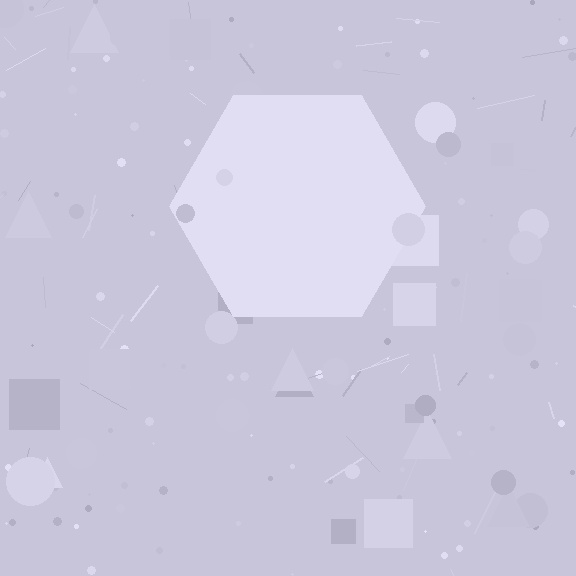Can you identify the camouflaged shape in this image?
The camouflaged shape is a hexagon.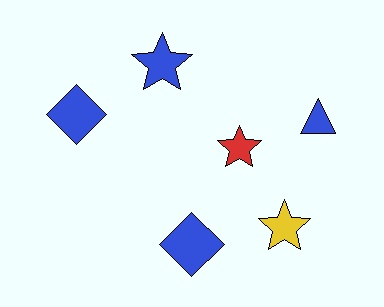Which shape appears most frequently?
Star, with 3 objects.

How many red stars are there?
There is 1 red star.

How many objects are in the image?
There are 6 objects.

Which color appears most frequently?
Blue, with 4 objects.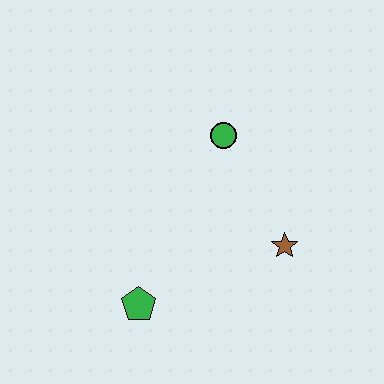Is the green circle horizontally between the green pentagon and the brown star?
Yes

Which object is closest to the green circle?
The brown star is closest to the green circle.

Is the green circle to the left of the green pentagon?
No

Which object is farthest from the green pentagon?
The green circle is farthest from the green pentagon.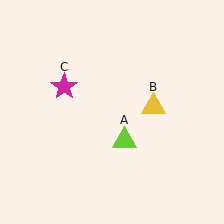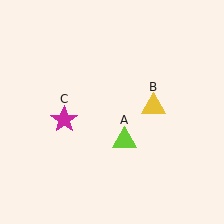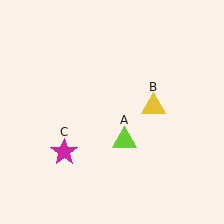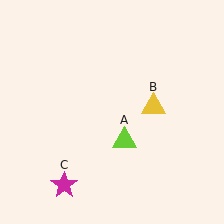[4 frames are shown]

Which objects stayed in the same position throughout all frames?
Lime triangle (object A) and yellow triangle (object B) remained stationary.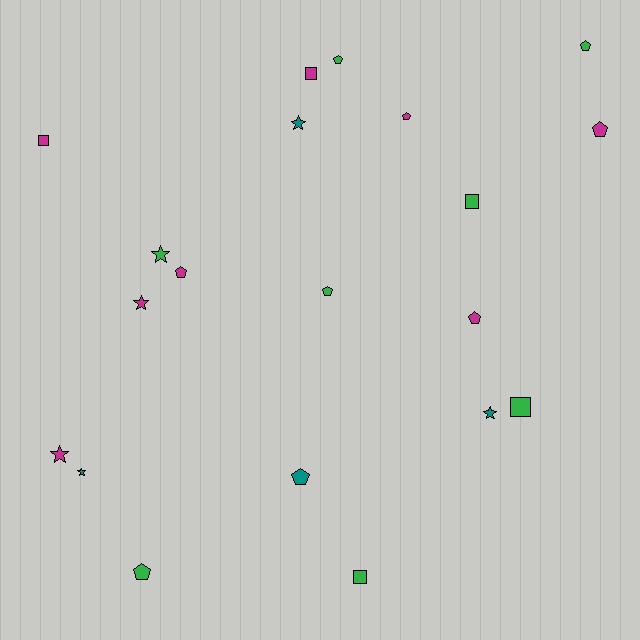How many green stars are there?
There is 1 green star.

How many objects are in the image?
There are 20 objects.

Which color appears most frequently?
Magenta, with 8 objects.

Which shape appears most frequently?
Pentagon, with 9 objects.